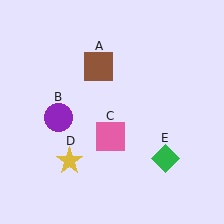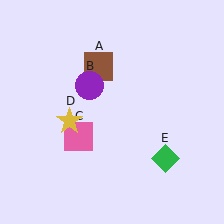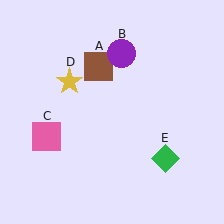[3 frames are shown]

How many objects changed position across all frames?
3 objects changed position: purple circle (object B), pink square (object C), yellow star (object D).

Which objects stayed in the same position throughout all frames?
Brown square (object A) and green diamond (object E) remained stationary.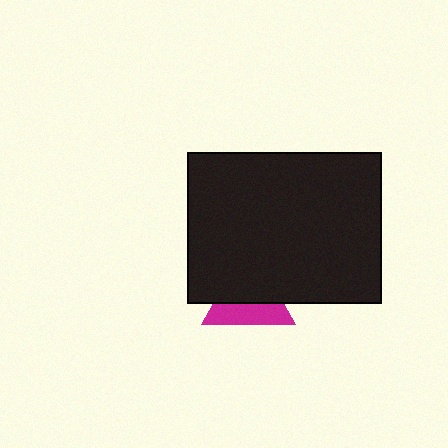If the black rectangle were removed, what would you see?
You would see the complete magenta triangle.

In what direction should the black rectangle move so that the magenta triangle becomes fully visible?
The black rectangle should move up. That is the shortest direction to clear the overlap and leave the magenta triangle fully visible.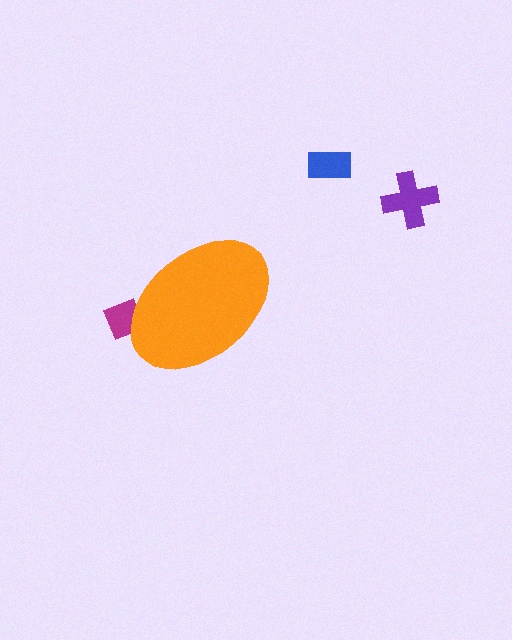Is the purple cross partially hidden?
No, the purple cross is fully visible.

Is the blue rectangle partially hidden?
No, the blue rectangle is fully visible.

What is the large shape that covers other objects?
An orange ellipse.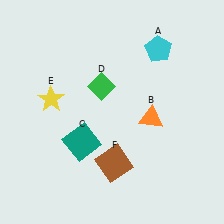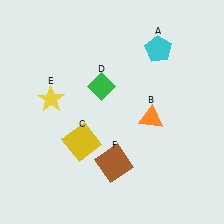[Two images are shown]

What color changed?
The square (C) changed from teal in Image 1 to yellow in Image 2.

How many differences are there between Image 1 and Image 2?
There is 1 difference between the two images.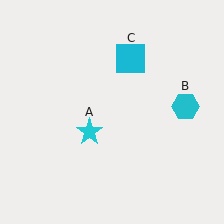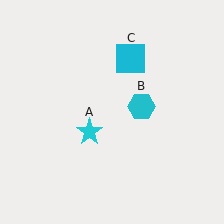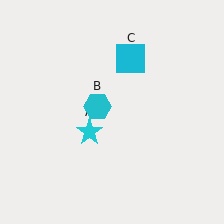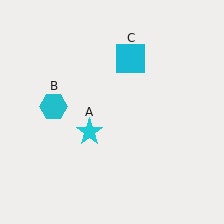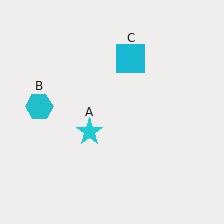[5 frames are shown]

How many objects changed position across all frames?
1 object changed position: cyan hexagon (object B).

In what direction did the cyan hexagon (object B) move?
The cyan hexagon (object B) moved left.